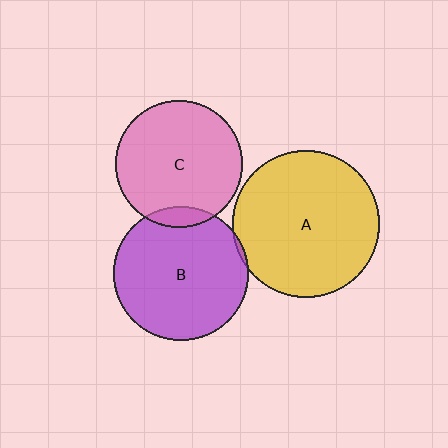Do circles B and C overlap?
Yes.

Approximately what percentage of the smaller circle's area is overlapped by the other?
Approximately 10%.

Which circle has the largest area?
Circle A (yellow).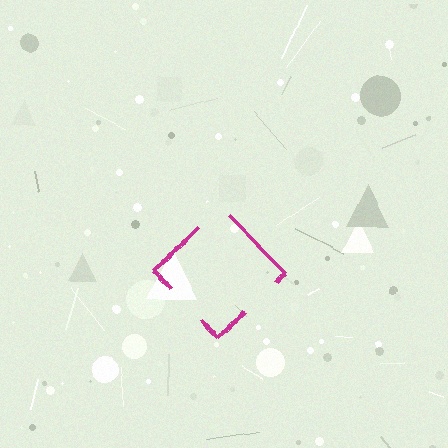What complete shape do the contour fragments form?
The contour fragments form a diamond.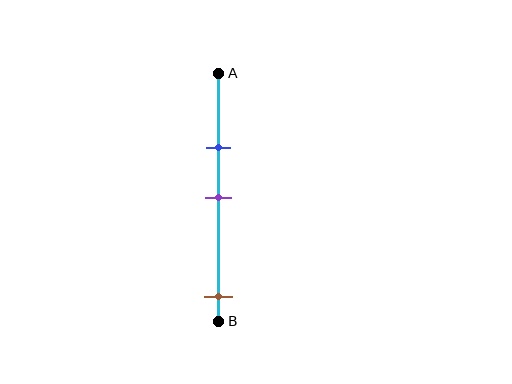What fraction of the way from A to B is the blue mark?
The blue mark is approximately 30% (0.3) of the way from A to B.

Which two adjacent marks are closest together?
The blue and purple marks are the closest adjacent pair.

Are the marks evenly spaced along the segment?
No, the marks are not evenly spaced.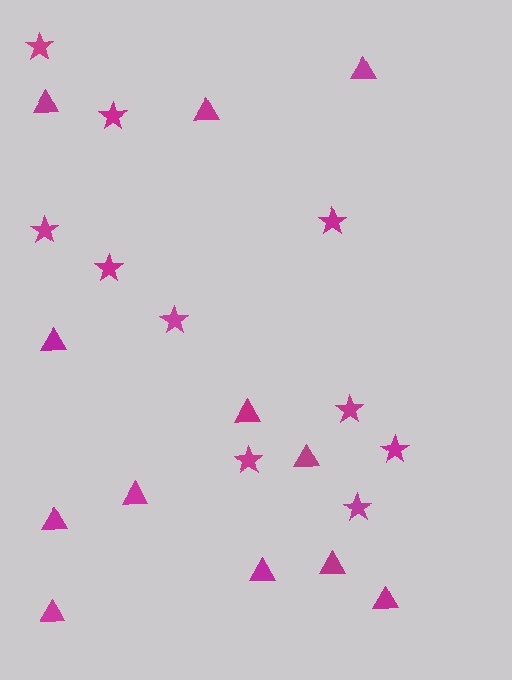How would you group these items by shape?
There are 2 groups: one group of stars (10) and one group of triangles (12).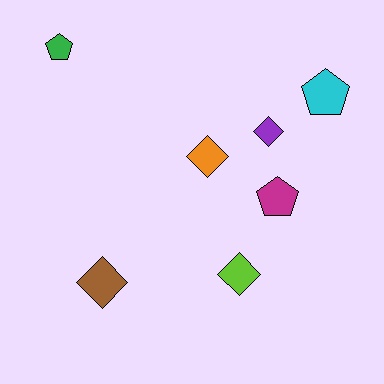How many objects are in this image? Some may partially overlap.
There are 7 objects.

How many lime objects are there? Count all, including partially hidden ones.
There is 1 lime object.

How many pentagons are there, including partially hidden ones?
There are 3 pentagons.